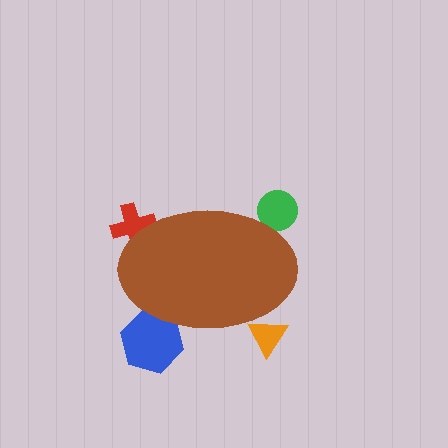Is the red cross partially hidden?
Yes, the red cross is partially hidden behind the brown ellipse.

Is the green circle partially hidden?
Yes, the green circle is partially hidden behind the brown ellipse.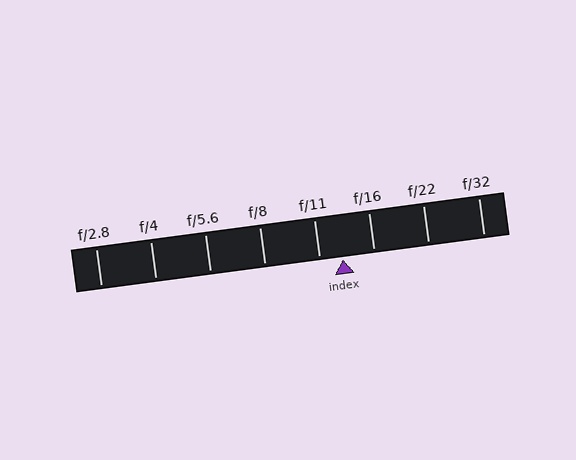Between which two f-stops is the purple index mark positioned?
The index mark is between f/11 and f/16.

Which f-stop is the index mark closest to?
The index mark is closest to f/11.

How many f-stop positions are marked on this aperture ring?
There are 8 f-stop positions marked.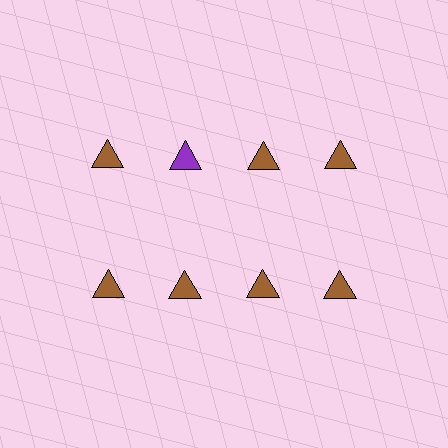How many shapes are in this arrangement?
There are 8 shapes arranged in a grid pattern.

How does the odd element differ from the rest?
It has a different color: purple instead of brown.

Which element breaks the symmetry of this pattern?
The purple triangle in the top row, second from left column breaks the symmetry. All other shapes are brown triangles.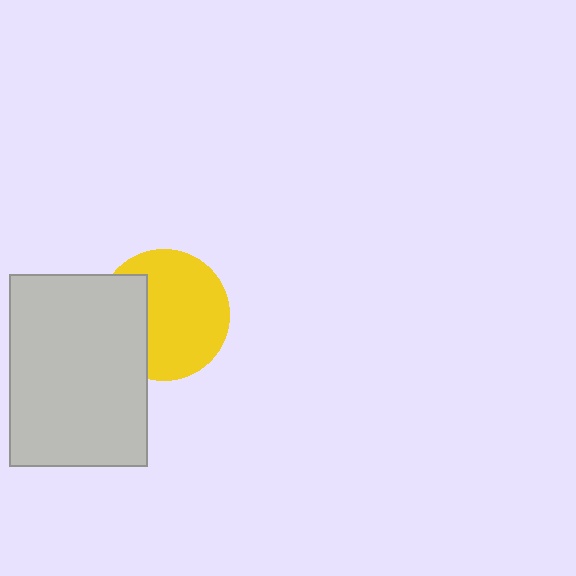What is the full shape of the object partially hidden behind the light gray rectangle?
The partially hidden object is a yellow circle.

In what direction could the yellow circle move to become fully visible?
The yellow circle could move right. That would shift it out from behind the light gray rectangle entirely.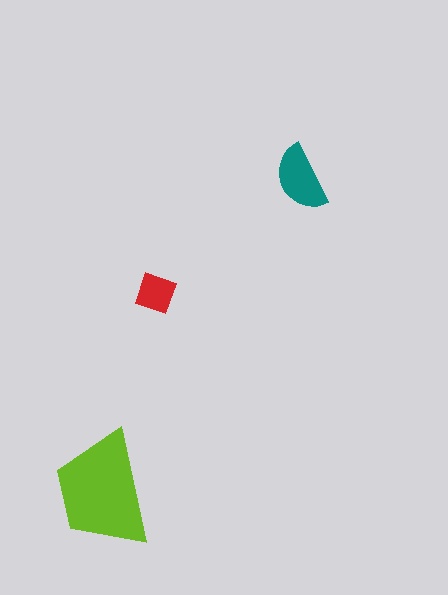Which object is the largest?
The lime trapezoid.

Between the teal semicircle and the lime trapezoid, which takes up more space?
The lime trapezoid.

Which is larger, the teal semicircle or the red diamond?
The teal semicircle.